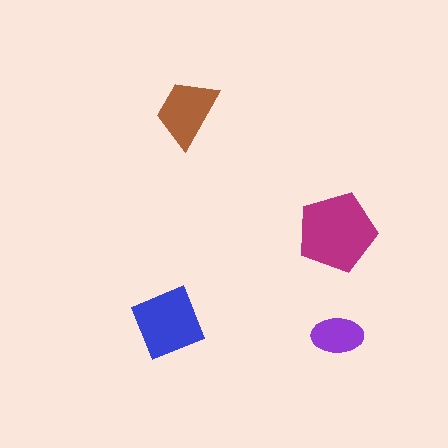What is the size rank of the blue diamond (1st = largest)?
2nd.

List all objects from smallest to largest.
The purple ellipse, the brown trapezoid, the blue diamond, the magenta pentagon.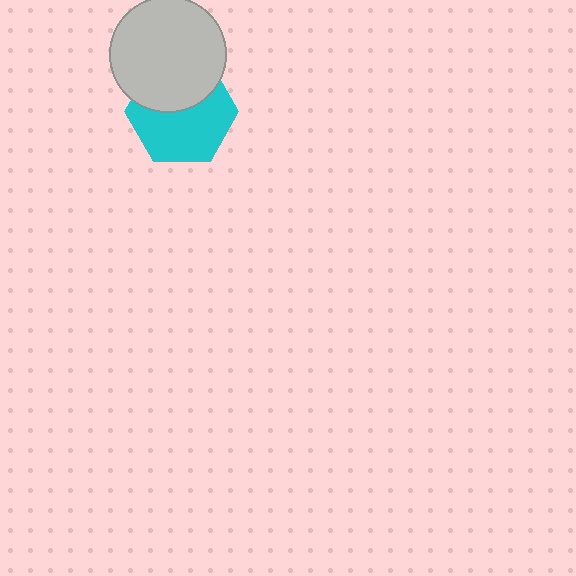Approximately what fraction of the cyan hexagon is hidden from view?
Roughly 40% of the cyan hexagon is hidden behind the light gray circle.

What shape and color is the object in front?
The object in front is a light gray circle.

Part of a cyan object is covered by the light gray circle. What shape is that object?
It is a hexagon.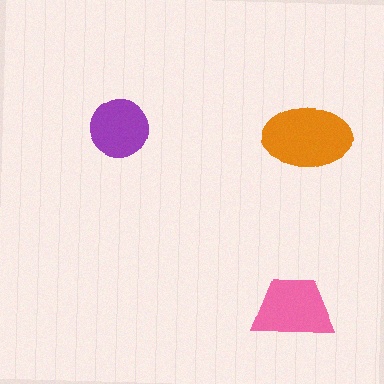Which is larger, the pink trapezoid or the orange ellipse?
The orange ellipse.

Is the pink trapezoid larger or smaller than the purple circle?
Larger.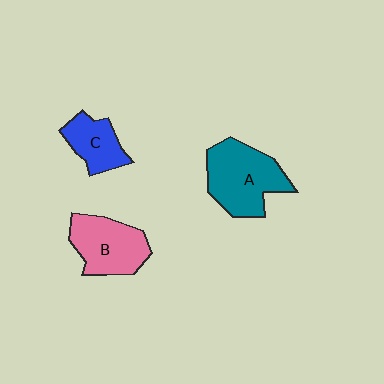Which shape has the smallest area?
Shape C (blue).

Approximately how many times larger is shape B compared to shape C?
Approximately 1.5 times.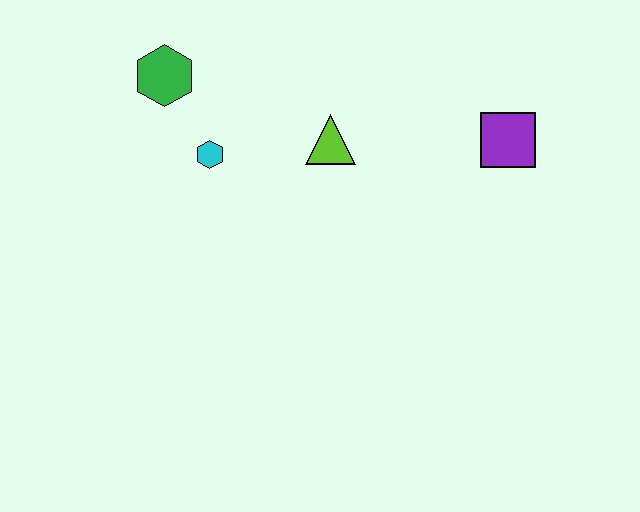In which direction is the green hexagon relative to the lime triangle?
The green hexagon is to the left of the lime triangle.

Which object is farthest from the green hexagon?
The purple square is farthest from the green hexagon.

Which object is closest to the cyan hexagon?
The green hexagon is closest to the cyan hexagon.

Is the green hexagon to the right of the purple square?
No